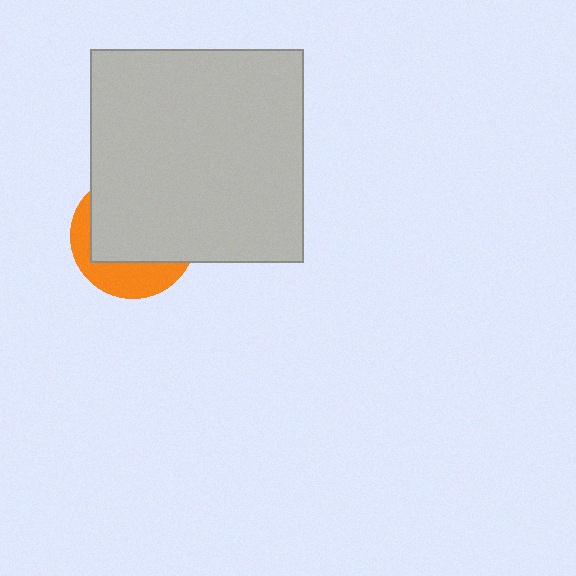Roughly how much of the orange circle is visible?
A small part of it is visible (roughly 32%).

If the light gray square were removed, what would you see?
You would see the complete orange circle.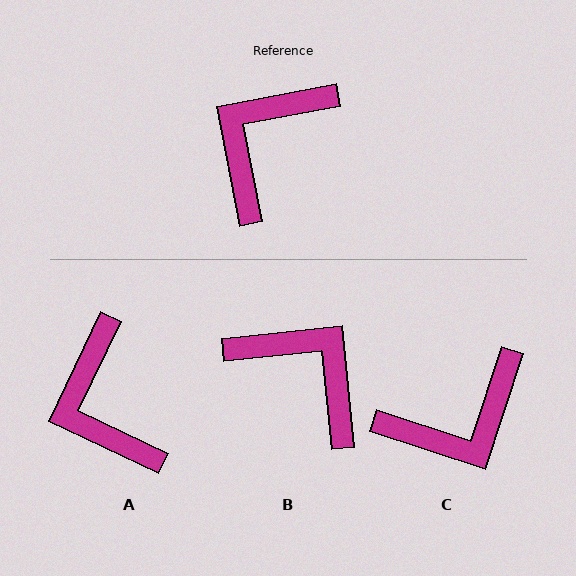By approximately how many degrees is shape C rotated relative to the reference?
Approximately 151 degrees counter-clockwise.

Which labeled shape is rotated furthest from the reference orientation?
C, about 151 degrees away.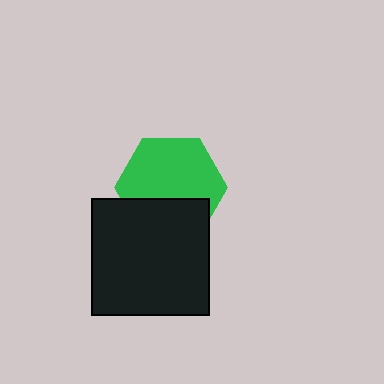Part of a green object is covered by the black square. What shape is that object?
It is a hexagon.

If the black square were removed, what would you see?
You would see the complete green hexagon.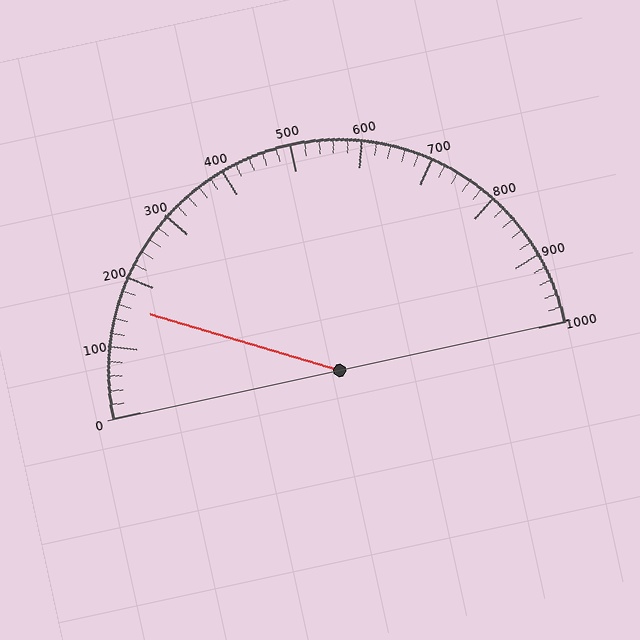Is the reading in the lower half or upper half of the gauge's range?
The reading is in the lower half of the range (0 to 1000).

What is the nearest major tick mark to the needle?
The nearest major tick mark is 200.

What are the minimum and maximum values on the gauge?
The gauge ranges from 0 to 1000.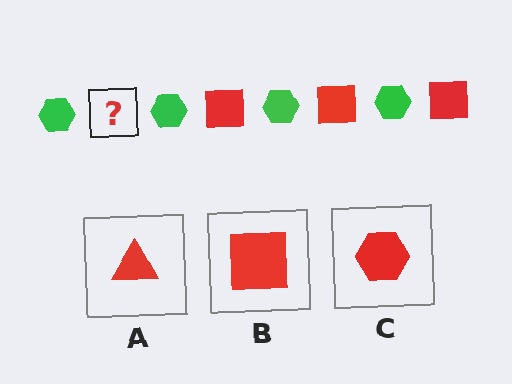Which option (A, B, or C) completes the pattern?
B.